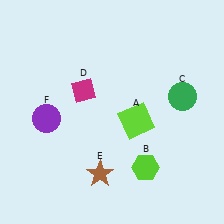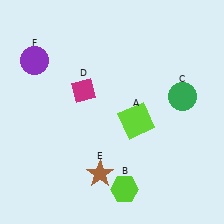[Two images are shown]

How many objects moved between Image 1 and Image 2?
2 objects moved between the two images.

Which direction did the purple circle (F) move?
The purple circle (F) moved up.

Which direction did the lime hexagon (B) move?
The lime hexagon (B) moved down.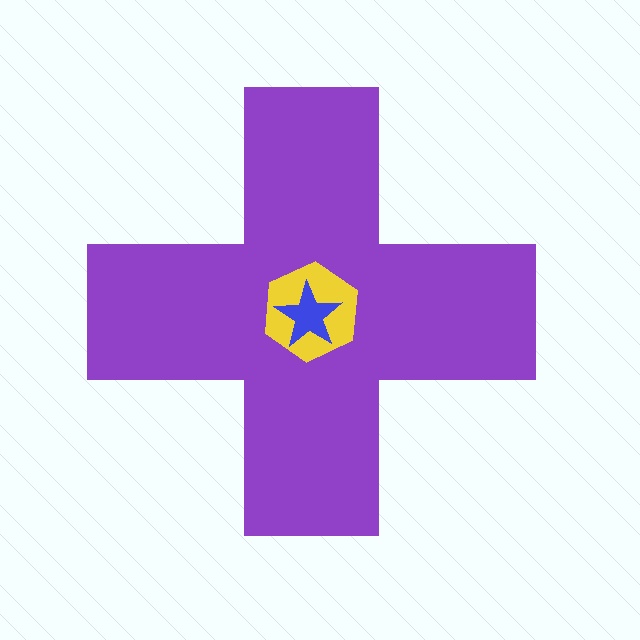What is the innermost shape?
The blue star.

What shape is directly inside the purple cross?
The yellow hexagon.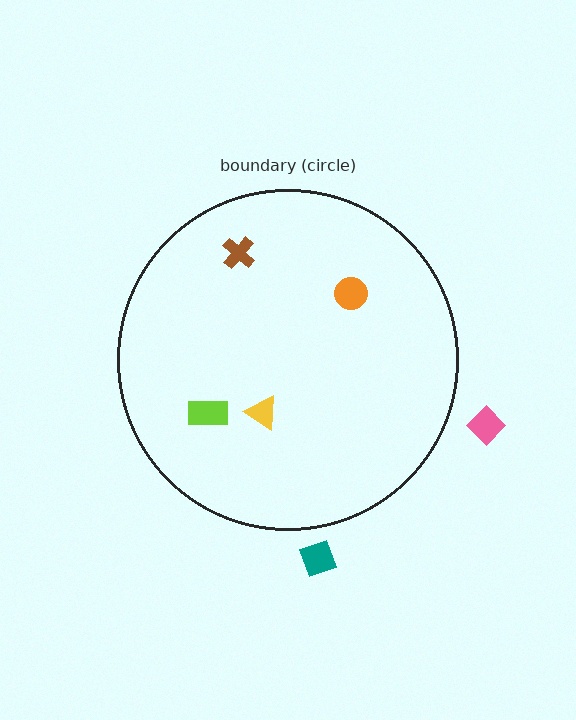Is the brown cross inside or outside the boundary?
Inside.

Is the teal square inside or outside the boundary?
Outside.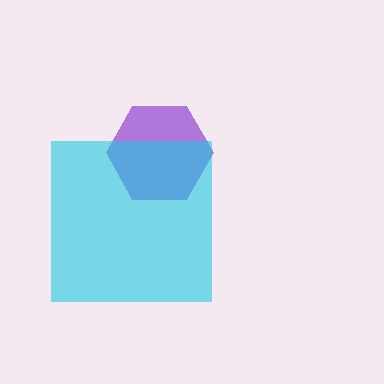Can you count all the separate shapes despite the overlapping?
Yes, there are 2 separate shapes.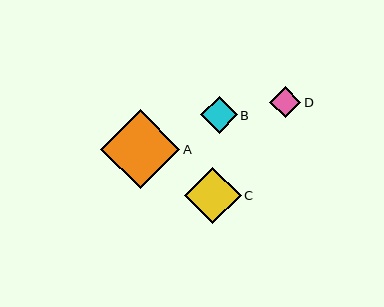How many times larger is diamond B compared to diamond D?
Diamond B is approximately 1.2 times the size of diamond D.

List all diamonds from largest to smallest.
From largest to smallest: A, C, B, D.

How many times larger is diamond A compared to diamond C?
Diamond A is approximately 1.4 times the size of diamond C.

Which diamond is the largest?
Diamond A is the largest with a size of approximately 79 pixels.